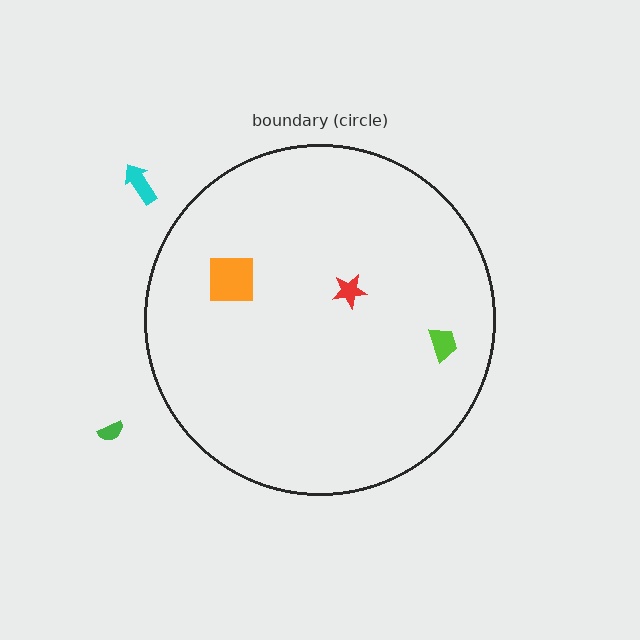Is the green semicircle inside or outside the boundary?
Outside.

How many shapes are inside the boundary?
3 inside, 2 outside.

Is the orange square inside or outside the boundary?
Inside.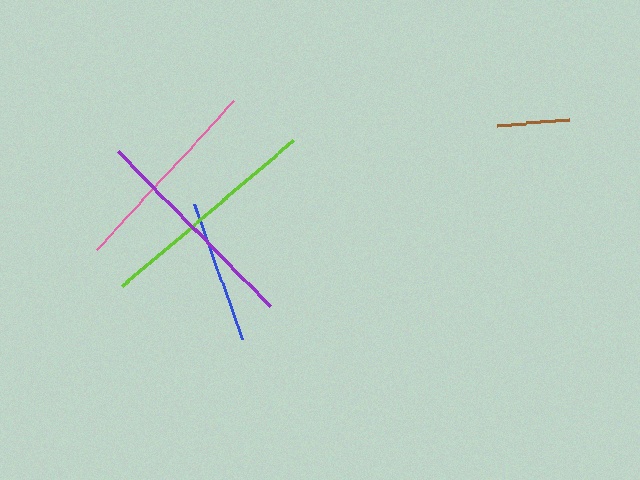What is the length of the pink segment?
The pink segment is approximately 202 pixels long.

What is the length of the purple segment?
The purple segment is approximately 217 pixels long.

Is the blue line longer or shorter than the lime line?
The lime line is longer than the blue line.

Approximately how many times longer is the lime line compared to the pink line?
The lime line is approximately 1.1 times the length of the pink line.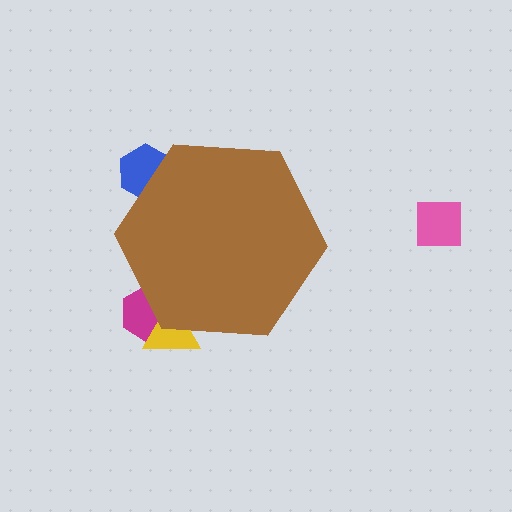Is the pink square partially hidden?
No, the pink square is fully visible.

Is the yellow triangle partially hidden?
Yes, the yellow triangle is partially hidden behind the brown hexagon.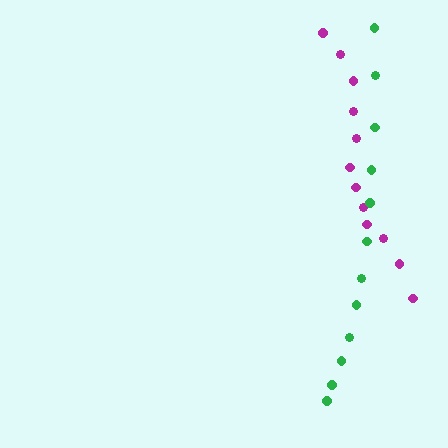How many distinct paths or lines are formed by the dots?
There are 2 distinct paths.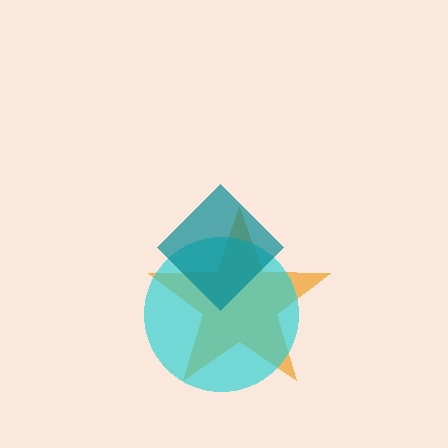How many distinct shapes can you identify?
There are 3 distinct shapes: an orange star, a cyan circle, a teal diamond.